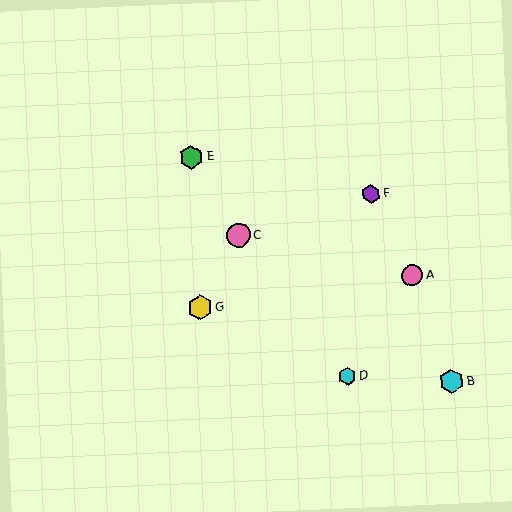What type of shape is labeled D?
Shape D is a cyan hexagon.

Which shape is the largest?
The yellow hexagon (labeled G) is the largest.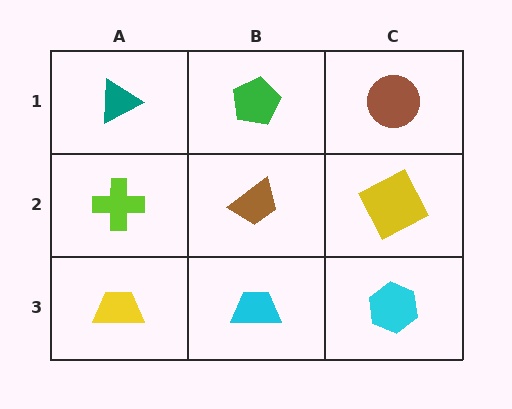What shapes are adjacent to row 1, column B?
A brown trapezoid (row 2, column B), a teal triangle (row 1, column A), a brown circle (row 1, column C).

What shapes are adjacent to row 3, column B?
A brown trapezoid (row 2, column B), a yellow trapezoid (row 3, column A), a cyan hexagon (row 3, column C).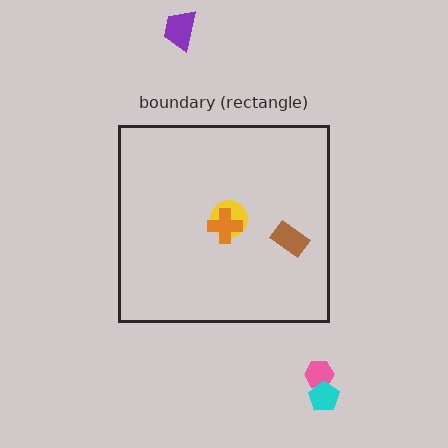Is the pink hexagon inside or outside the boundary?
Outside.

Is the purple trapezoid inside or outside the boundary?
Outside.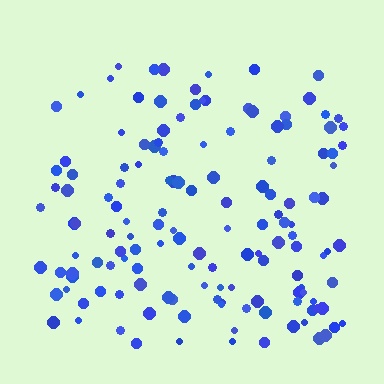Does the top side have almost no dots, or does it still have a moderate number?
Still a moderate number, just noticeably fewer than the bottom.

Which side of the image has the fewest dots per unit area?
The top.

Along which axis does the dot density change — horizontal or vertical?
Vertical.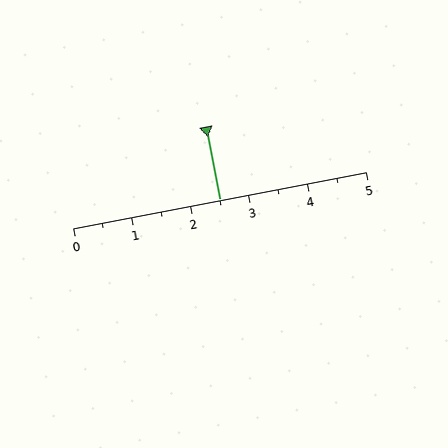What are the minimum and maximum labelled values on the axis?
The axis runs from 0 to 5.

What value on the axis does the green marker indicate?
The marker indicates approximately 2.5.